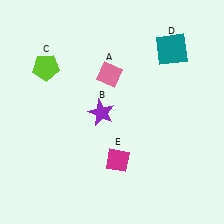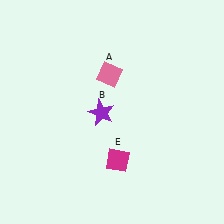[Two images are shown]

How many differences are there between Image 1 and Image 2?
There are 2 differences between the two images.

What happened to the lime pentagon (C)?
The lime pentagon (C) was removed in Image 2. It was in the top-left area of Image 1.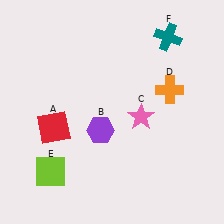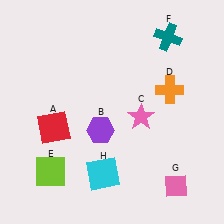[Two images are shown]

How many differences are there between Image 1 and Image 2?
There are 2 differences between the two images.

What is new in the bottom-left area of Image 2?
A cyan square (H) was added in the bottom-left area of Image 2.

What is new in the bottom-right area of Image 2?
A pink diamond (G) was added in the bottom-right area of Image 2.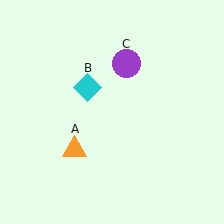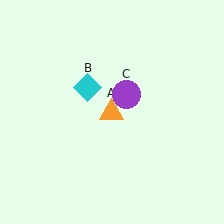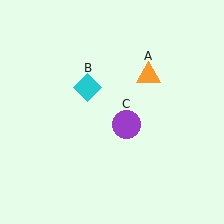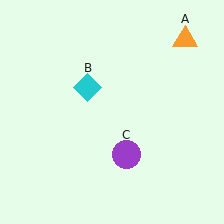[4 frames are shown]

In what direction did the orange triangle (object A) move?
The orange triangle (object A) moved up and to the right.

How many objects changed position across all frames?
2 objects changed position: orange triangle (object A), purple circle (object C).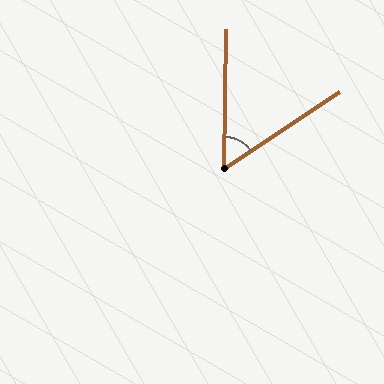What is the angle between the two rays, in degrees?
Approximately 55 degrees.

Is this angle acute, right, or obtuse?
It is acute.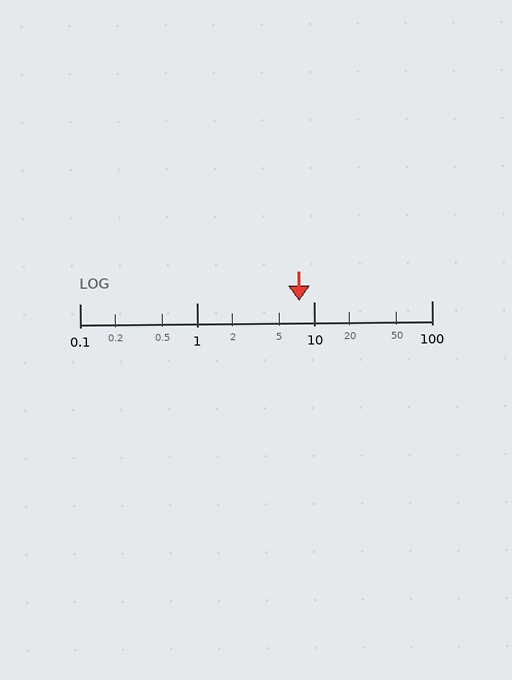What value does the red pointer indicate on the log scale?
The pointer indicates approximately 7.4.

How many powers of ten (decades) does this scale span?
The scale spans 3 decades, from 0.1 to 100.